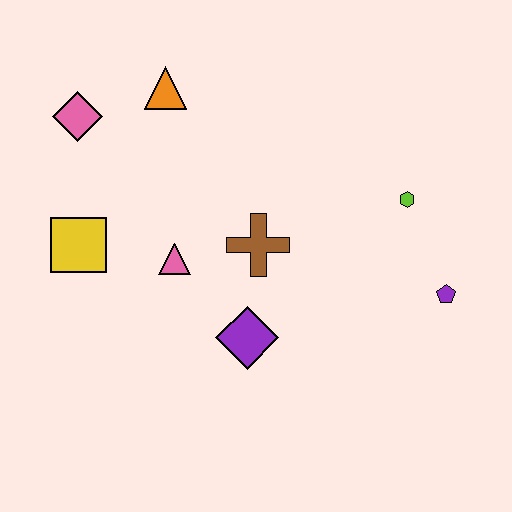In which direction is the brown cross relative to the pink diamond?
The brown cross is to the right of the pink diamond.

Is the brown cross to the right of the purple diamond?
Yes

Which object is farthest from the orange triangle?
The purple pentagon is farthest from the orange triangle.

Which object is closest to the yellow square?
The pink triangle is closest to the yellow square.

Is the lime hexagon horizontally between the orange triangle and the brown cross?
No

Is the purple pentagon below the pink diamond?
Yes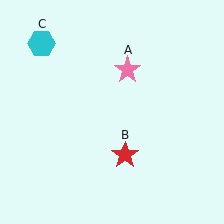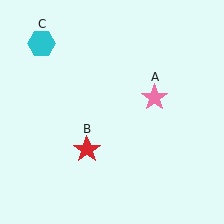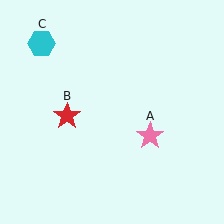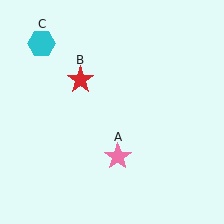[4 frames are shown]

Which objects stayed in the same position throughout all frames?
Cyan hexagon (object C) remained stationary.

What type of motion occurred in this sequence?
The pink star (object A), red star (object B) rotated clockwise around the center of the scene.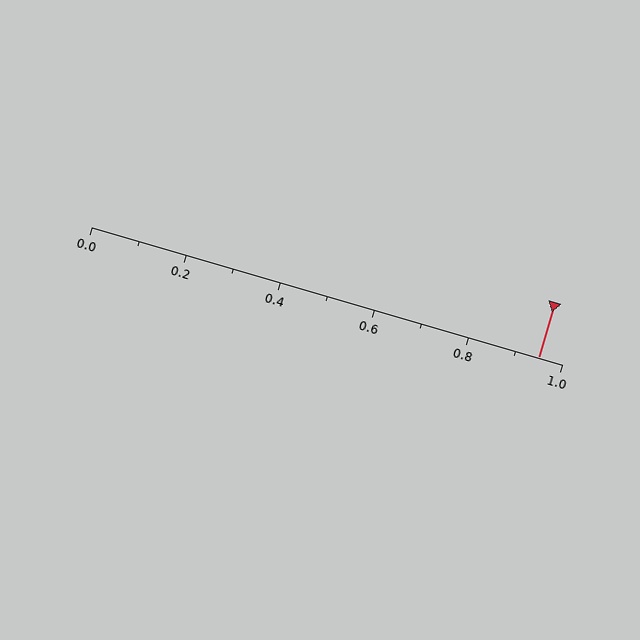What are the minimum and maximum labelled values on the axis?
The axis runs from 0.0 to 1.0.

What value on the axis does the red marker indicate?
The marker indicates approximately 0.95.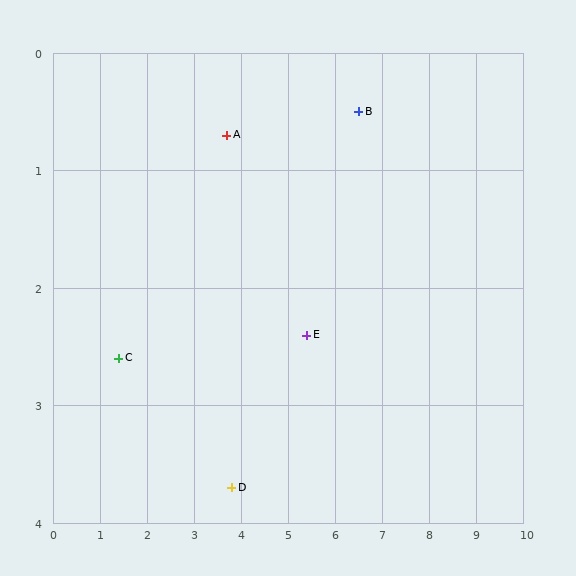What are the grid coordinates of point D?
Point D is at approximately (3.8, 3.7).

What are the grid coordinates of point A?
Point A is at approximately (3.7, 0.7).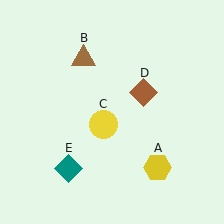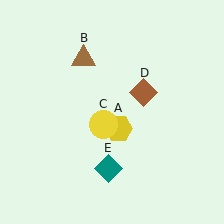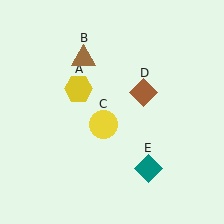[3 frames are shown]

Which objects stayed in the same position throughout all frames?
Brown triangle (object B) and yellow circle (object C) and brown diamond (object D) remained stationary.